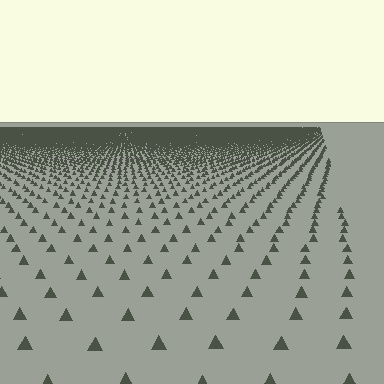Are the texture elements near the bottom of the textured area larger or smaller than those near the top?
Larger. Near the bottom, elements are closer to the viewer and appear at a bigger on-screen size.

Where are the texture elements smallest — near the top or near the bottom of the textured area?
Near the top.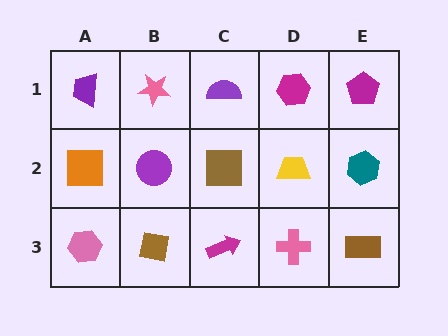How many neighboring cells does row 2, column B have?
4.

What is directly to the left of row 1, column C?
A pink star.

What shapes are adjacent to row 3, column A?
An orange square (row 2, column A), a brown square (row 3, column B).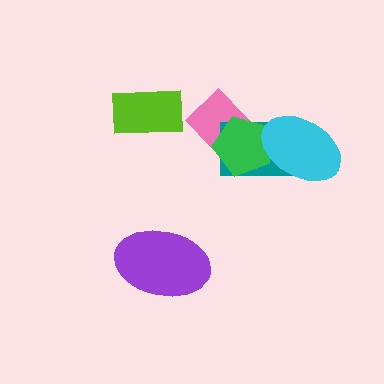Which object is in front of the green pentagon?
The cyan ellipse is in front of the green pentagon.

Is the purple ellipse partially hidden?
No, no other shape covers it.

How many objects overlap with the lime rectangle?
0 objects overlap with the lime rectangle.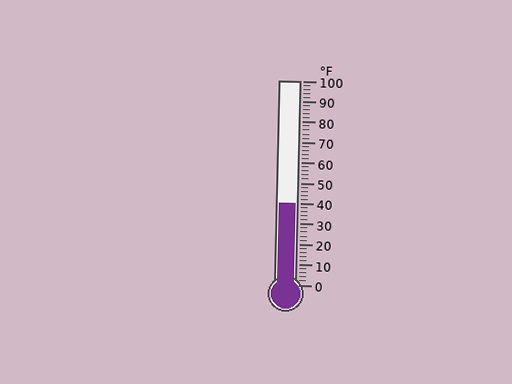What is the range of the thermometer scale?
The thermometer scale ranges from 0°F to 100°F.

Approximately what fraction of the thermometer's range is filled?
The thermometer is filled to approximately 40% of its range.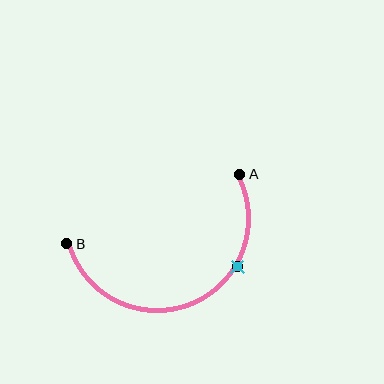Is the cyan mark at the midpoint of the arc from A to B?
No. The cyan mark lies on the arc but is closer to endpoint A. The arc midpoint would be at the point on the curve equidistant along the arc from both A and B.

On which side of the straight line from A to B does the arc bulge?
The arc bulges below the straight line connecting A and B.